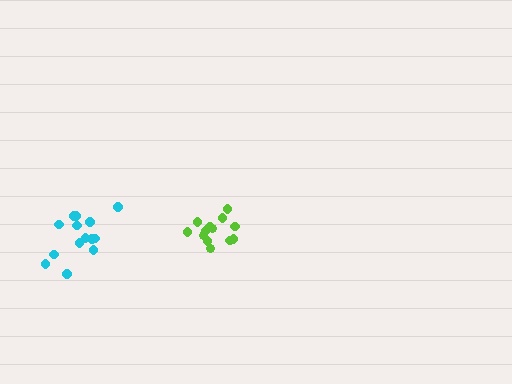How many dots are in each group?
Group 1: 14 dots, Group 2: 13 dots (27 total).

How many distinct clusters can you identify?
There are 2 distinct clusters.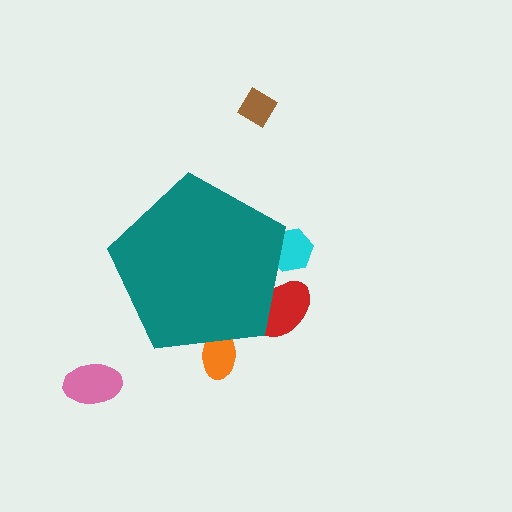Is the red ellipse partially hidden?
Yes, the red ellipse is partially hidden behind the teal pentagon.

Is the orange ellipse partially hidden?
Yes, the orange ellipse is partially hidden behind the teal pentagon.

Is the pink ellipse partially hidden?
No, the pink ellipse is fully visible.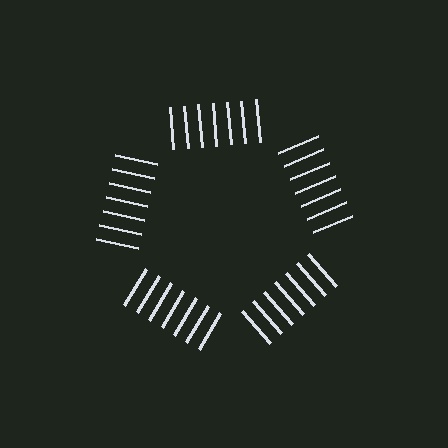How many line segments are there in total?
35 — 7 along each of the 5 edges.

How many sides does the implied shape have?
5 sides — the line-ends trace a pentagon.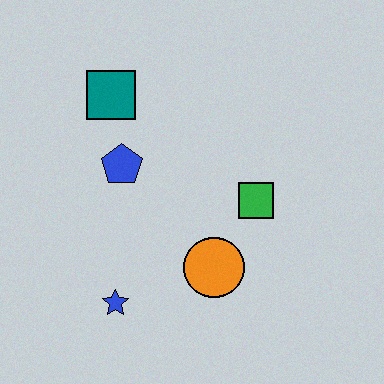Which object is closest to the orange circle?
The green square is closest to the orange circle.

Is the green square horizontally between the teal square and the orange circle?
No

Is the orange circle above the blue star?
Yes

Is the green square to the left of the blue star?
No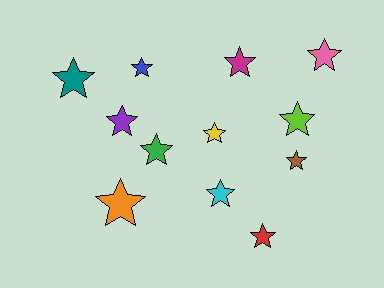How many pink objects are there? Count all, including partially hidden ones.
There is 1 pink object.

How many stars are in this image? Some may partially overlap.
There are 12 stars.